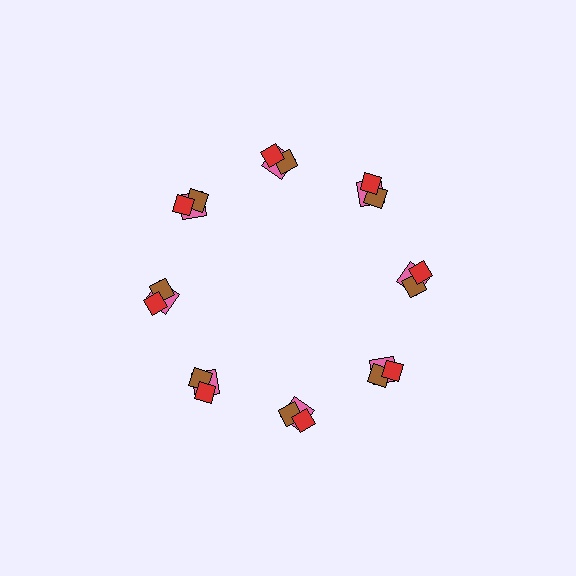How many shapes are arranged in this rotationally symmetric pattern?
There are 24 shapes, arranged in 8 groups of 3.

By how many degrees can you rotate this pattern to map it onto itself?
The pattern maps onto itself every 45 degrees of rotation.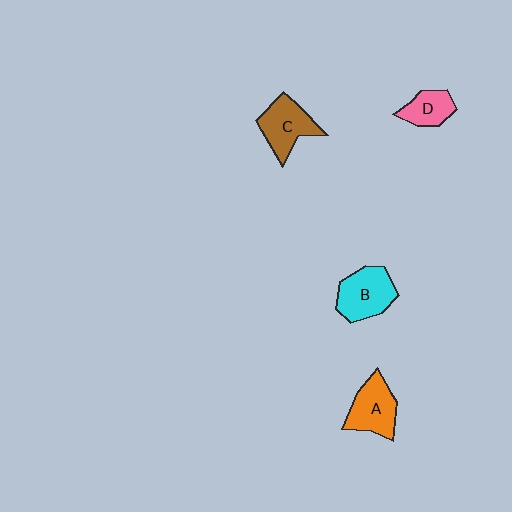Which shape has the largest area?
Shape B (cyan).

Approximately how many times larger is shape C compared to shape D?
Approximately 1.5 times.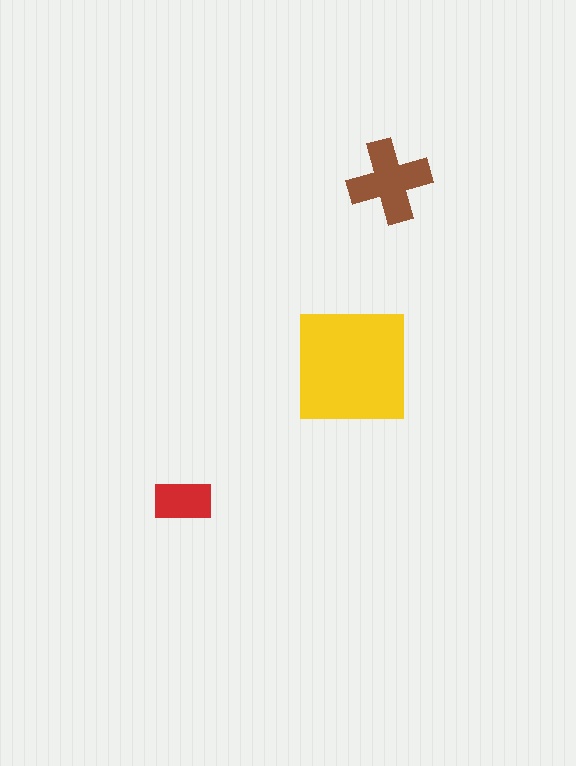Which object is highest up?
The brown cross is topmost.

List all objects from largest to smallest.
The yellow square, the brown cross, the red rectangle.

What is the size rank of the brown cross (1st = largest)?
2nd.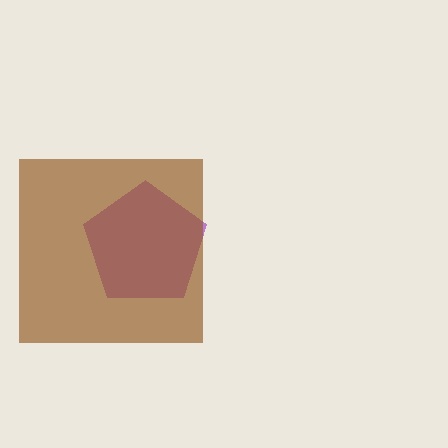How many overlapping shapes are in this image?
There are 2 overlapping shapes in the image.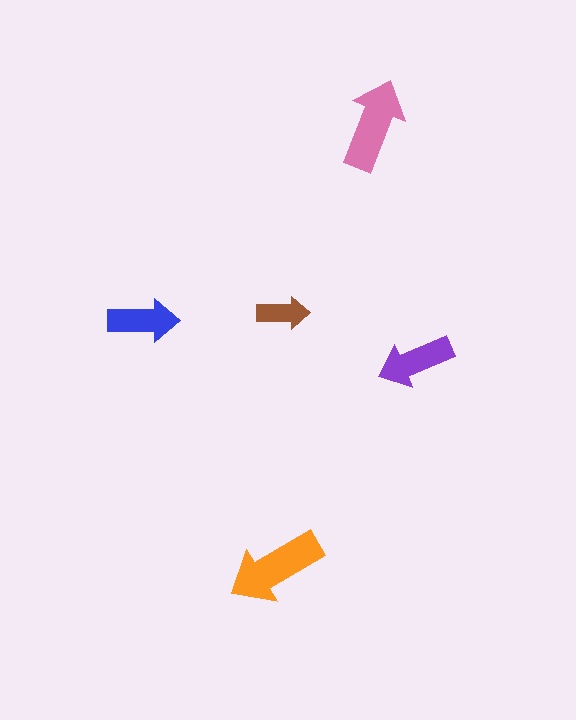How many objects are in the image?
There are 5 objects in the image.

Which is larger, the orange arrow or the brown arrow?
The orange one.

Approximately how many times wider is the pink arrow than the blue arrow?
About 1.5 times wider.